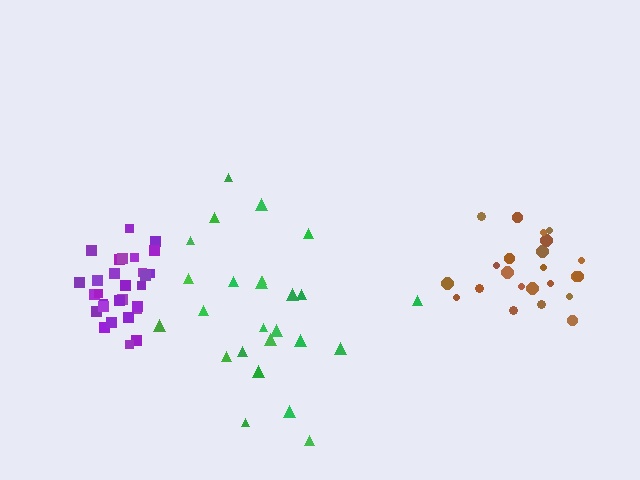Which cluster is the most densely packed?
Purple.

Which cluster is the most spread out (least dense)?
Green.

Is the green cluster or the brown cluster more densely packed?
Brown.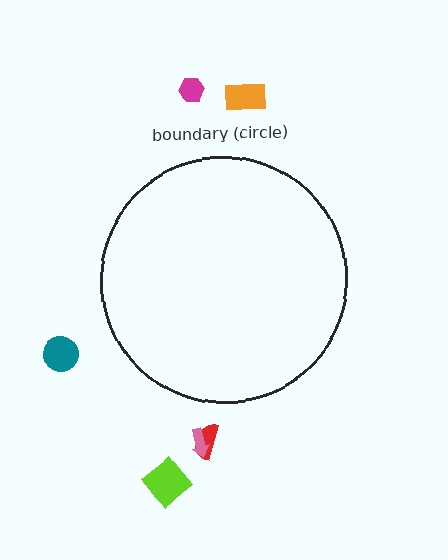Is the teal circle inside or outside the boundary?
Outside.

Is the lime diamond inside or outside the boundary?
Outside.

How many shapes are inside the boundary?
0 inside, 6 outside.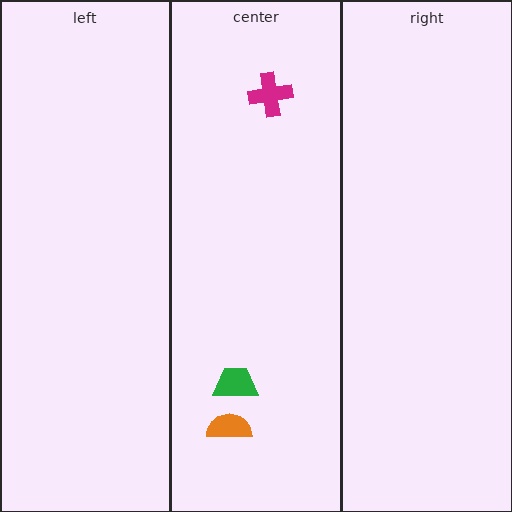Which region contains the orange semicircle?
The center region.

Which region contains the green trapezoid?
The center region.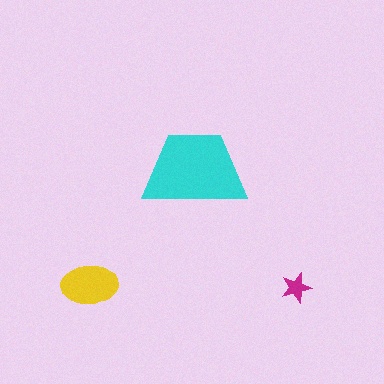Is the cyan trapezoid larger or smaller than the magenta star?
Larger.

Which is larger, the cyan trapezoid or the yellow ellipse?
The cyan trapezoid.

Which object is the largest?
The cyan trapezoid.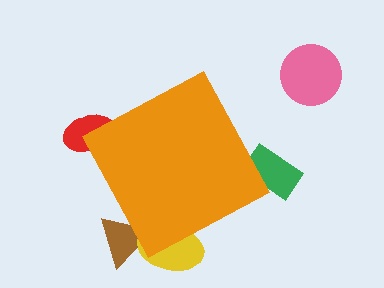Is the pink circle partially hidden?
No, the pink circle is fully visible.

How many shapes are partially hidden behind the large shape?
4 shapes are partially hidden.